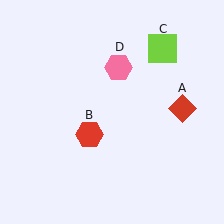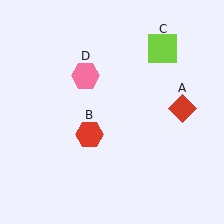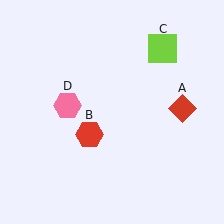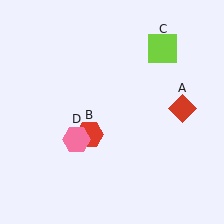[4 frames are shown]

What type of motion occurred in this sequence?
The pink hexagon (object D) rotated counterclockwise around the center of the scene.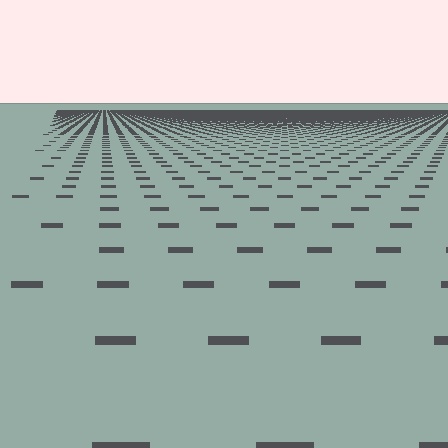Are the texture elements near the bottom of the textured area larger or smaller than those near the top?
Larger. Near the bottom, elements are closer to the viewer and appear at a bigger on-screen size.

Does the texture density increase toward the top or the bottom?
Density increases toward the top.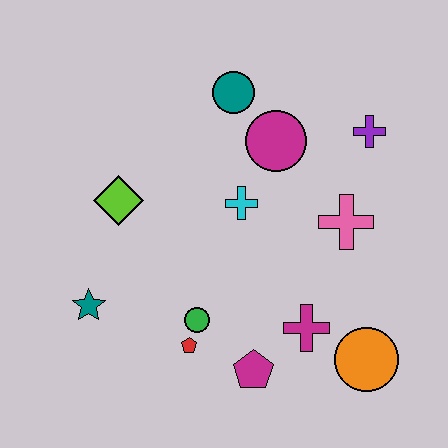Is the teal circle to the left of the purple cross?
Yes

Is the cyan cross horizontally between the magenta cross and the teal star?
Yes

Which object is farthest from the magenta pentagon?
The teal circle is farthest from the magenta pentagon.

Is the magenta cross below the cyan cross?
Yes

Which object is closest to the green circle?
The red pentagon is closest to the green circle.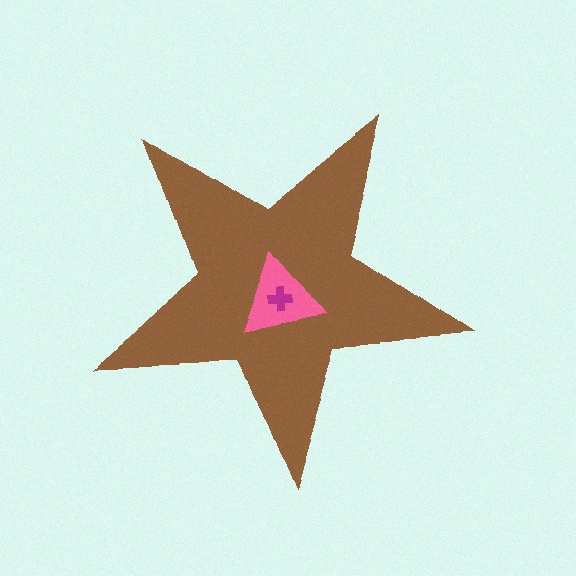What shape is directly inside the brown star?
The pink triangle.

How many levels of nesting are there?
3.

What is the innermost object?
The magenta cross.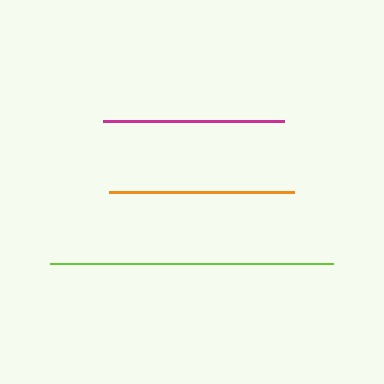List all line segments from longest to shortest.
From longest to shortest: lime, orange, magenta.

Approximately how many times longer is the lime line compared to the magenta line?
The lime line is approximately 1.6 times the length of the magenta line.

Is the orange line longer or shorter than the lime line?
The lime line is longer than the orange line.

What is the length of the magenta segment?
The magenta segment is approximately 181 pixels long.